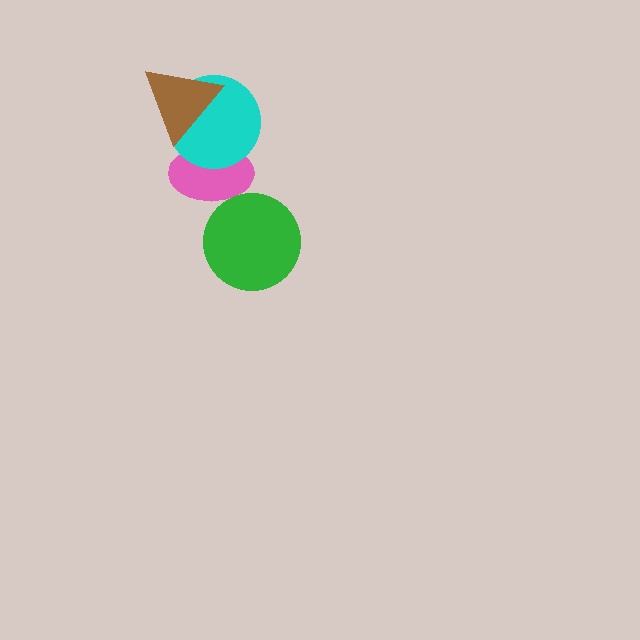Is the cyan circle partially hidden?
Yes, it is partially covered by another shape.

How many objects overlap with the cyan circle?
2 objects overlap with the cyan circle.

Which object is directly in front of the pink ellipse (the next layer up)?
The cyan circle is directly in front of the pink ellipse.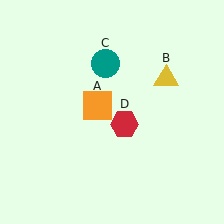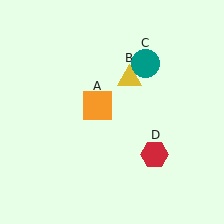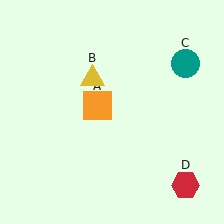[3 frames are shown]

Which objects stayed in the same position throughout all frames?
Orange square (object A) remained stationary.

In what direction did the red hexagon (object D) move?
The red hexagon (object D) moved down and to the right.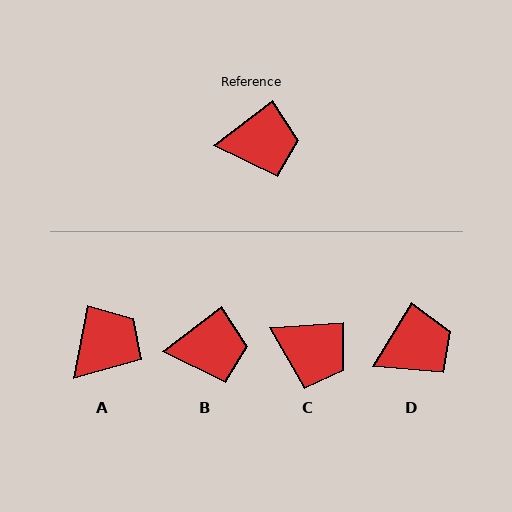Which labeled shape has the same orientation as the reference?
B.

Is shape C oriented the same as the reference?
No, it is off by about 34 degrees.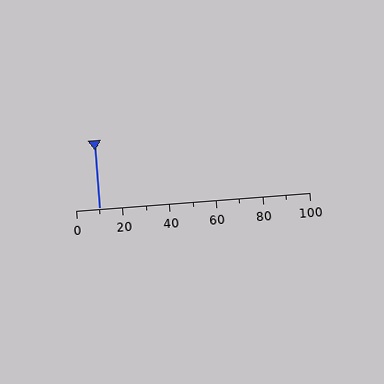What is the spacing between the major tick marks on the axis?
The major ticks are spaced 20 apart.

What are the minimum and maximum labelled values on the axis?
The axis runs from 0 to 100.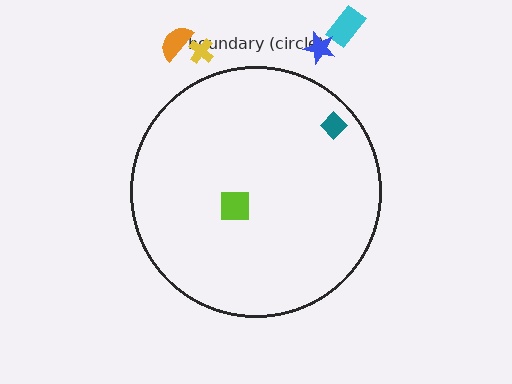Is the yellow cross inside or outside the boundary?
Outside.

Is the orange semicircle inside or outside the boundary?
Outside.